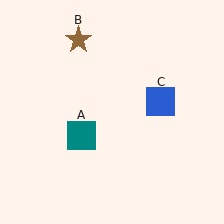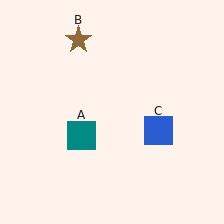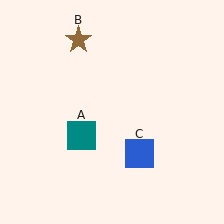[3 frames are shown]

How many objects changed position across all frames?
1 object changed position: blue square (object C).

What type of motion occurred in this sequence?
The blue square (object C) rotated clockwise around the center of the scene.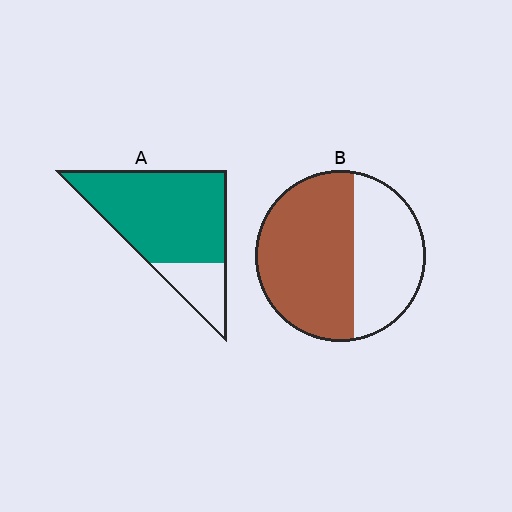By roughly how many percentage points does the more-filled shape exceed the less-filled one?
By roughly 20 percentage points (A over B).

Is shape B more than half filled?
Yes.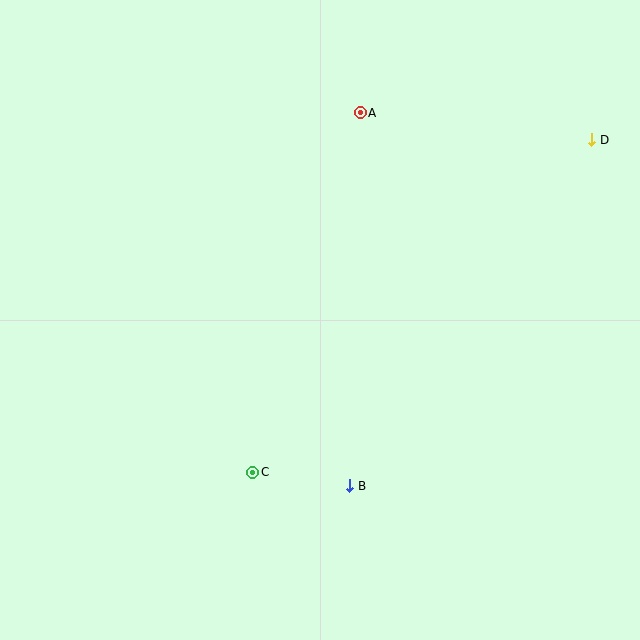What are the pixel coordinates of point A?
Point A is at (360, 113).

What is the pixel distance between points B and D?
The distance between B and D is 423 pixels.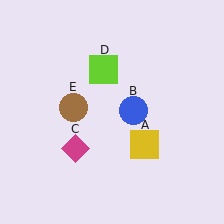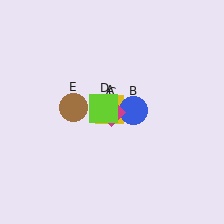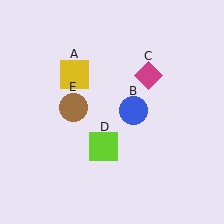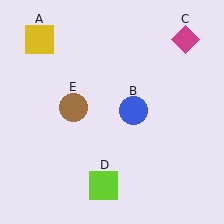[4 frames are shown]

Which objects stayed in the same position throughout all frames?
Blue circle (object B) and brown circle (object E) remained stationary.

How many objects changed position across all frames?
3 objects changed position: yellow square (object A), magenta diamond (object C), lime square (object D).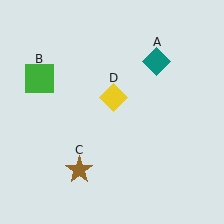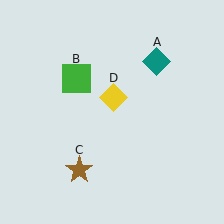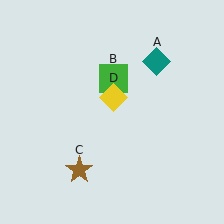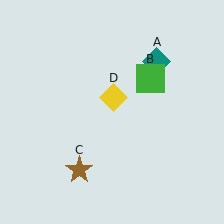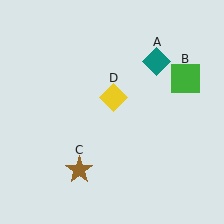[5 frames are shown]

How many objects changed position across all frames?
1 object changed position: green square (object B).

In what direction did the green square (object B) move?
The green square (object B) moved right.